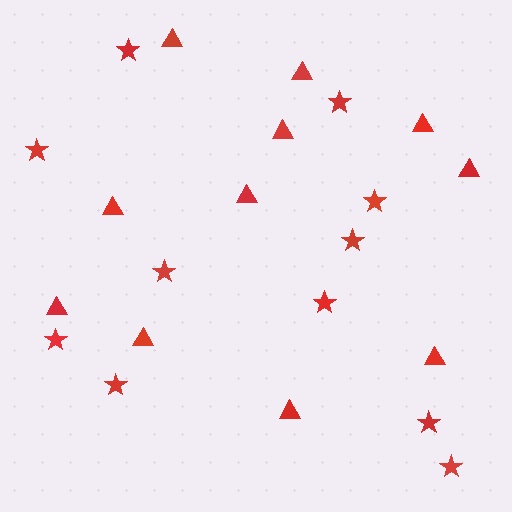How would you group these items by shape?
There are 2 groups: one group of triangles (11) and one group of stars (11).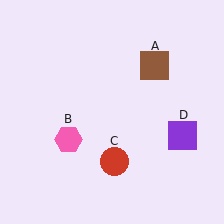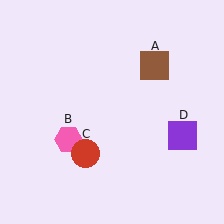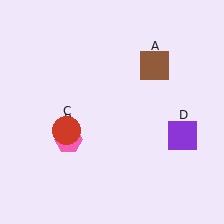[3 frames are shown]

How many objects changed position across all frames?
1 object changed position: red circle (object C).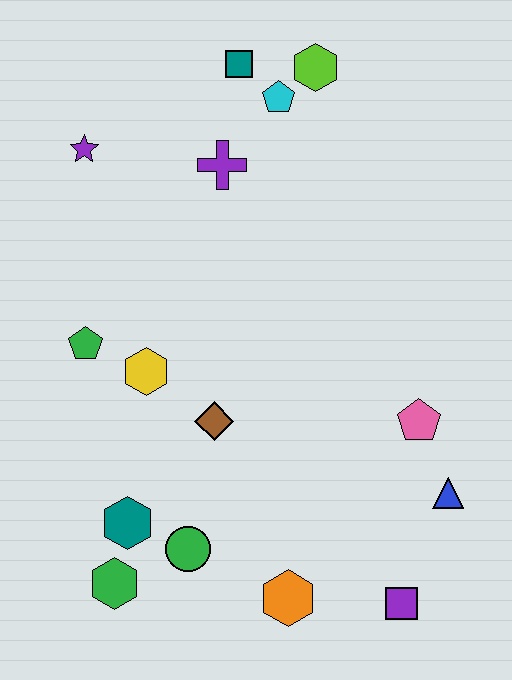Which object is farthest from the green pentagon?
The purple square is farthest from the green pentagon.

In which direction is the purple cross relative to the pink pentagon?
The purple cross is above the pink pentagon.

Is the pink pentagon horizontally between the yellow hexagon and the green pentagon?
No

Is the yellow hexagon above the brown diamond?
Yes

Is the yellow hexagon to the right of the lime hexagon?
No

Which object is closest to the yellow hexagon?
The green pentagon is closest to the yellow hexagon.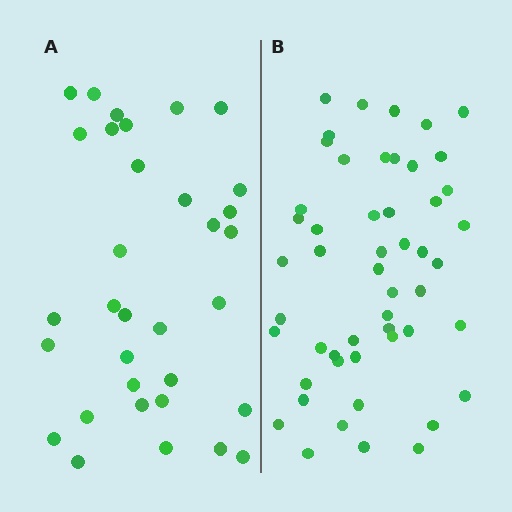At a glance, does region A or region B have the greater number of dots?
Region B (the right region) has more dots.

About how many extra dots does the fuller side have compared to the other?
Region B has approximately 20 more dots than region A.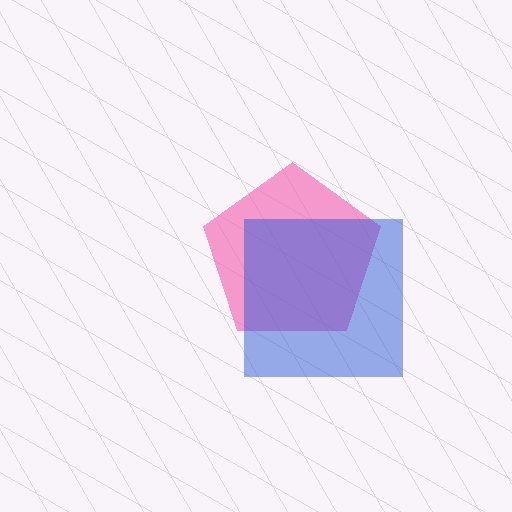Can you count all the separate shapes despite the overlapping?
Yes, there are 2 separate shapes.